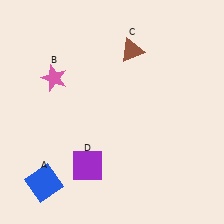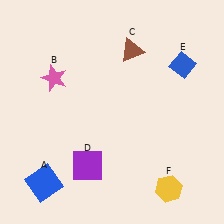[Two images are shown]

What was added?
A blue diamond (E), a yellow hexagon (F) were added in Image 2.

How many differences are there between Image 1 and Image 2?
There are 2 differences between the two images.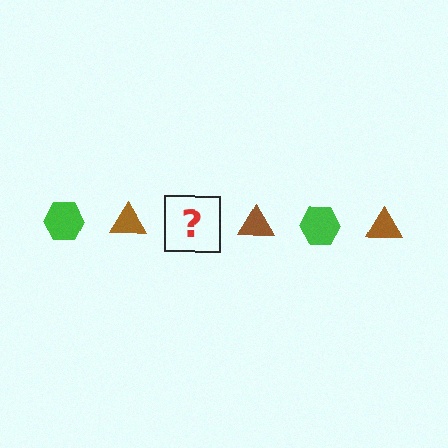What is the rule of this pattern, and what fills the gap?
The rule is that the pattern alternates between green hexagon and brown triangle. The gap should be filled with a green hexagon.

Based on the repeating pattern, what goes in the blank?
The blank should be a green hexagon.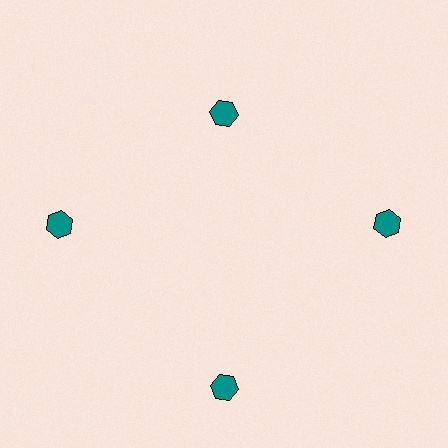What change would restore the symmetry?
The symmetry would be restored by moving it outward, back onto the ring so that all 4 hexagons sit at equal angles and equal distance from the center.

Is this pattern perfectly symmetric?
No. The 4 teal hexagons are arranged in a ring, but one element near the 12 o'clock position is pulled inward toward the center, breaking the 4-fold rotational symmetry.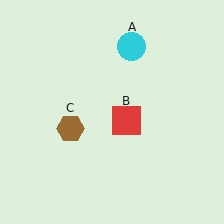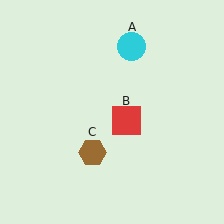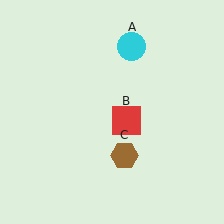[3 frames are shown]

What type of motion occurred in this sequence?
The brown hexagon (object C) rotated counterclockwise around the center of the scene.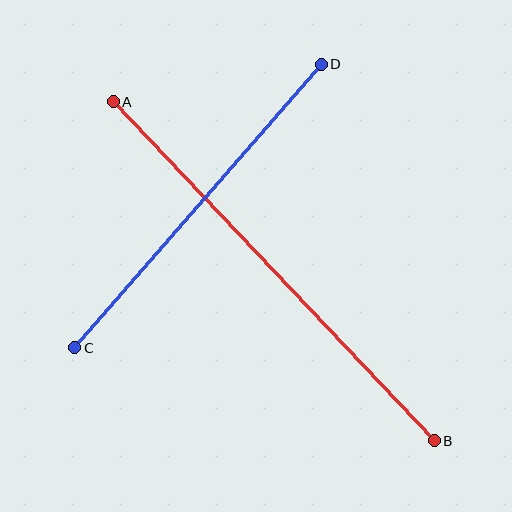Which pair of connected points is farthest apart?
Points A and B are farthest apart.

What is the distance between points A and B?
The distance is approximately 466 pixels.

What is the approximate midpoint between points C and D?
The midpoint is at approximately (198, 206) pixels.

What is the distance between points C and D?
The distance is approximately 375 pixels.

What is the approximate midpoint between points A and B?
The midpoint is at approximately (274, 271) pixels.